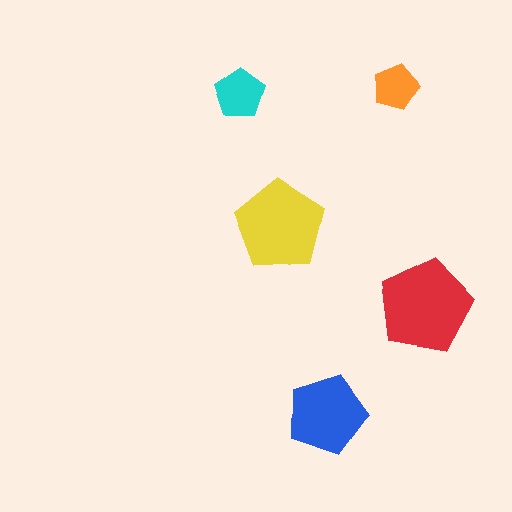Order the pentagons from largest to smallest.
the red one, the yellow one, the blue one, the cyan one, the orange one.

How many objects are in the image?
There are 5 objects in the image.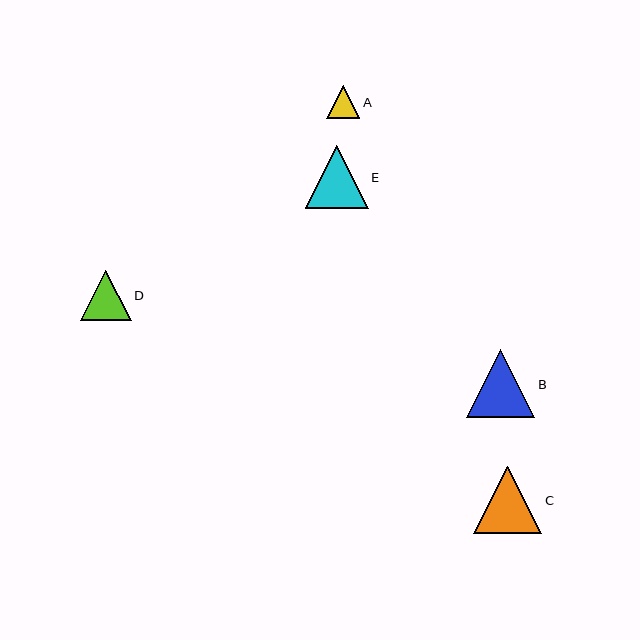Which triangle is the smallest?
Triangle A is the smallest with a size of approximately 33 pixels.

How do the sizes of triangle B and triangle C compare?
Triangle B and triangle C are approximately the same size.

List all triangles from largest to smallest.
From largest to smallest: B, C, E, D, A.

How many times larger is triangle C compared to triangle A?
Triangle C is approximately 2.0 times the size of triangle A.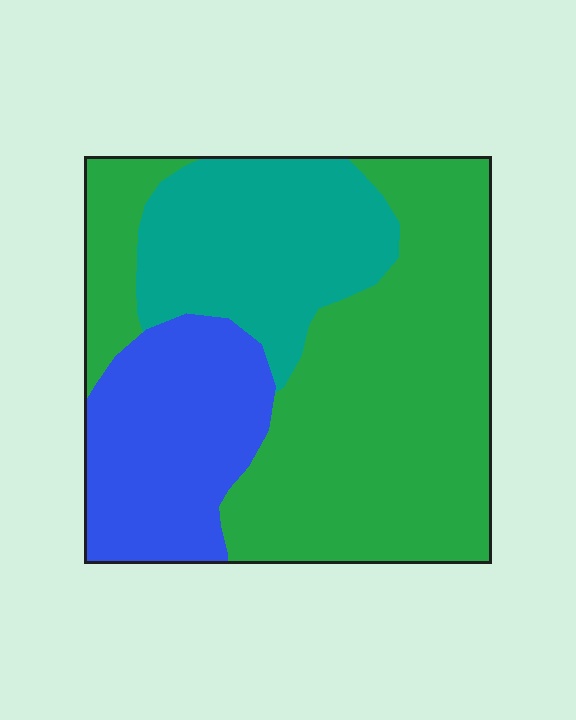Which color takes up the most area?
Green, at roughly 55%.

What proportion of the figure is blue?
Blue takes up about one quarter (1/4) of the figure.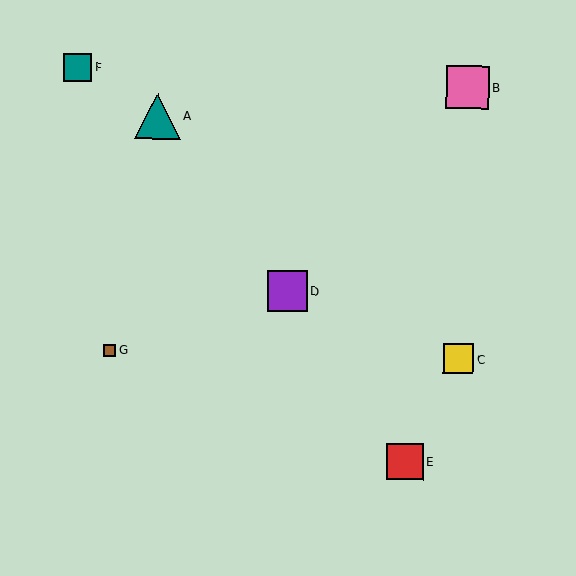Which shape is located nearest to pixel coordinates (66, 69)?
The teal square (labeled F) at (78, 68) is nearest to that location.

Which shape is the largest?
The teal triangle (labeled A) is the largest.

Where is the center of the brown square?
The center of the brown square is at (110, 350).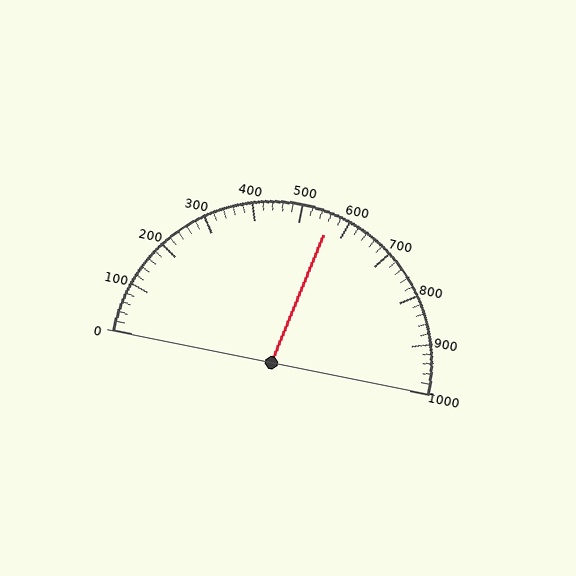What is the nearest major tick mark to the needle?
The nearest major tick mark is 600.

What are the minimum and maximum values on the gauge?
The gauge ranges from 0 to 1000.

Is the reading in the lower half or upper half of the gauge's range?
The reading is in the upper half of the range (0 to 1000).